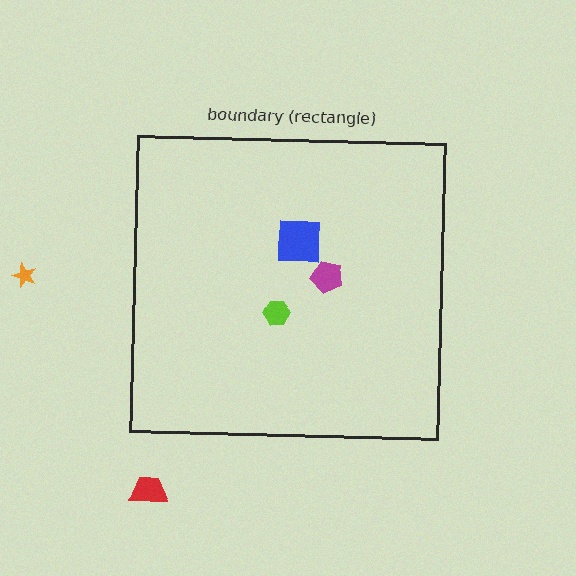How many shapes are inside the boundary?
3 inside, 2 outside.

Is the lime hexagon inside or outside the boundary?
Inside.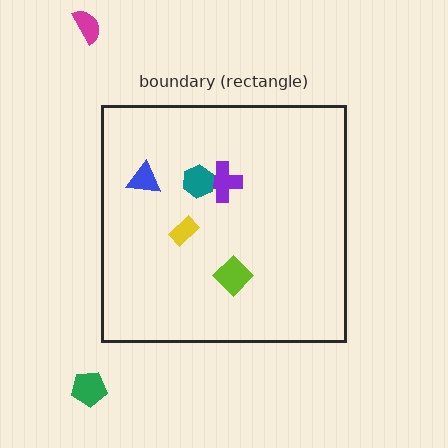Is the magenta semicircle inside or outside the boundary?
Outside.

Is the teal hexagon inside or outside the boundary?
Inside.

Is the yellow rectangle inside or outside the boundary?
Inside.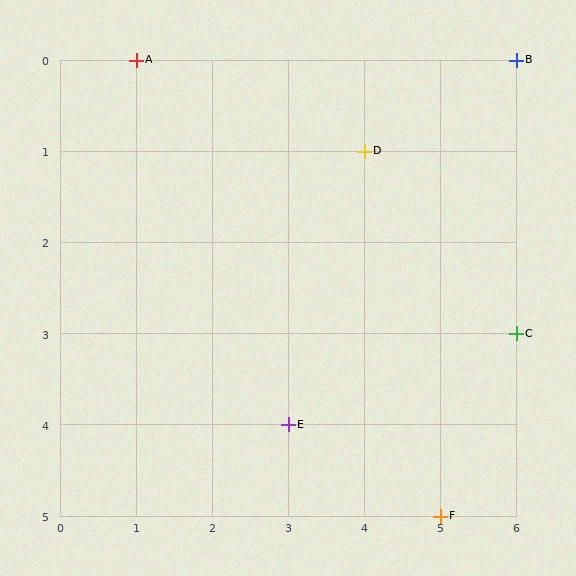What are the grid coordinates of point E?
Point E is at grid coordinates (3, 4).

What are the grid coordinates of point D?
Point D is at grid coordinates (4, 1).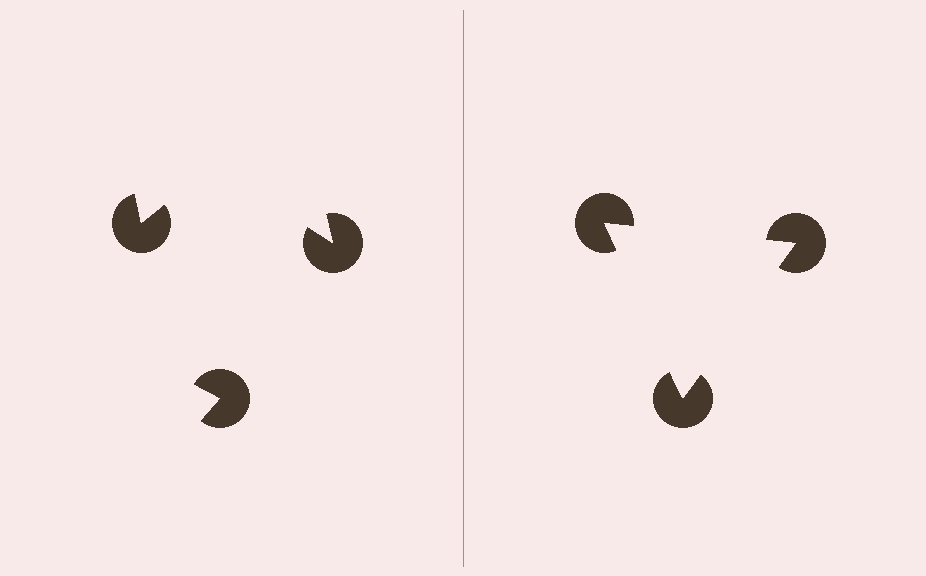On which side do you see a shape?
An illusory triangle appears on the right side. On the left side the wedge cuts are rotated, so no coherent shape forms.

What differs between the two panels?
The pac-man discs are positioned identically on both sides; only the wedge orientations differ. On the right they align to a triangle; on the left they are misaligned.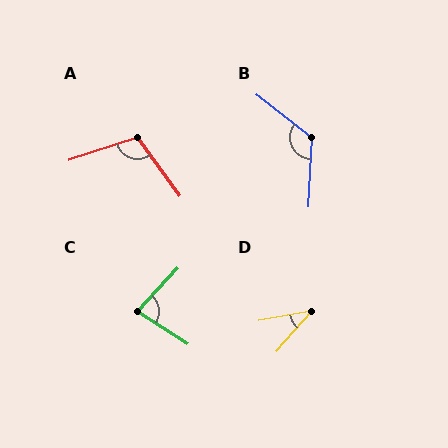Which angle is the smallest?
D, at approximately 39 degrees.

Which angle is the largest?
B, at approximately 125 degrees.